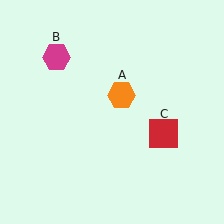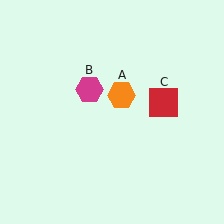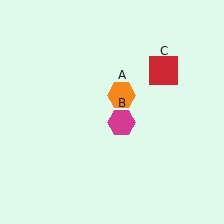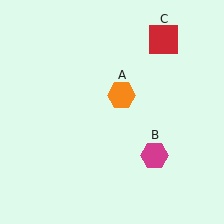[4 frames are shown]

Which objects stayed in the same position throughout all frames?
Orange hexagon (object A) remained stationary.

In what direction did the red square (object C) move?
The red square (object C) moved up.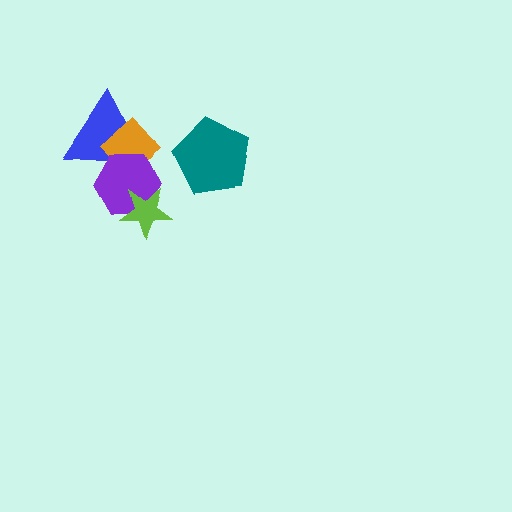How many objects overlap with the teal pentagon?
0 objects overlap with the teal pentagon.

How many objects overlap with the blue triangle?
2 objects overlap with the blue triangle.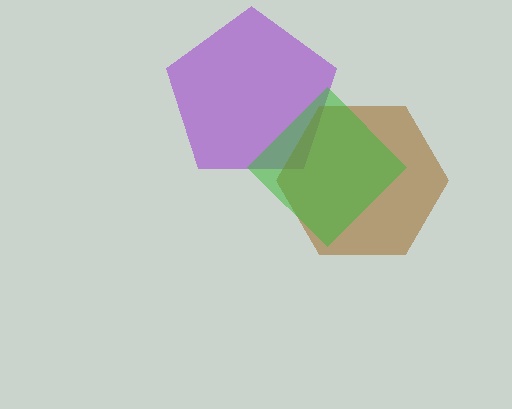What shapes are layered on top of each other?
The layered shapes are: a purple pentagon, a brown hexagon, a green diamond.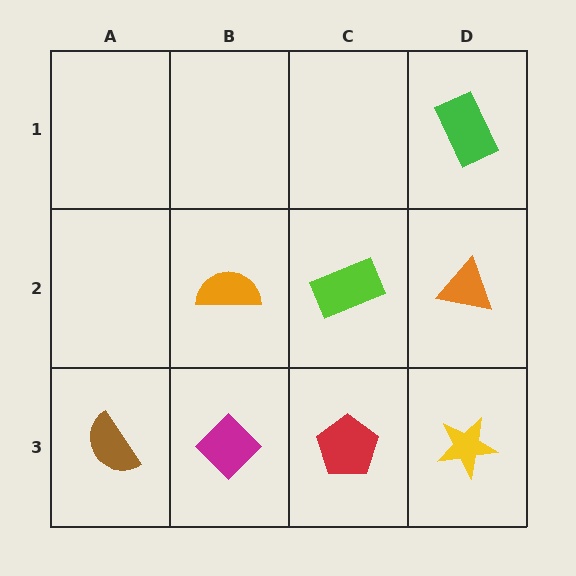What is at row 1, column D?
A green rectangle.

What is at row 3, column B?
A magenta diamond.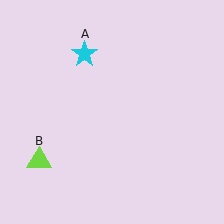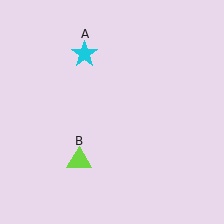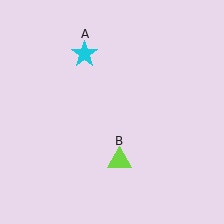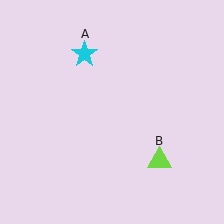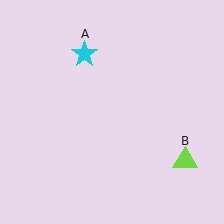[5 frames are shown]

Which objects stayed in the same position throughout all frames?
Cyan star (object A) remained stationary.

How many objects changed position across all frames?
1 object changed position: lime triangle (object B).